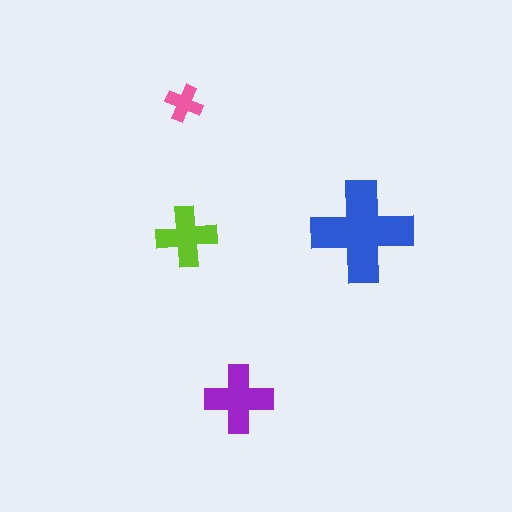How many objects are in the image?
There are 4 objects in the image.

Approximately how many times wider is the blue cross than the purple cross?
About 1.5 times wider.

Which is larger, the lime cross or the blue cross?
The blue one.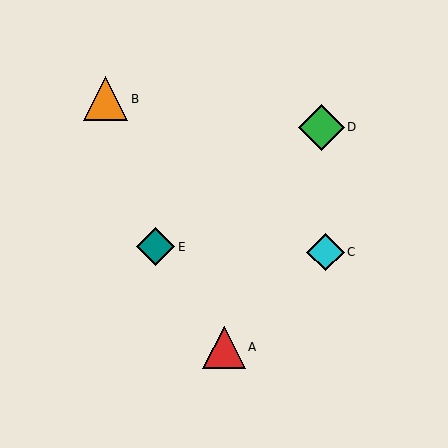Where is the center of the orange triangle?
The center of the orange triangle is at (105, 99).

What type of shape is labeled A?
Shape A is a red triangle.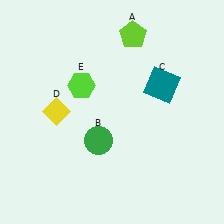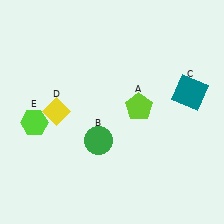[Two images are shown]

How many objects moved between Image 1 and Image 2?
3 objects moved between the two images.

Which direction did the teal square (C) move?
The teal square (C) moved right.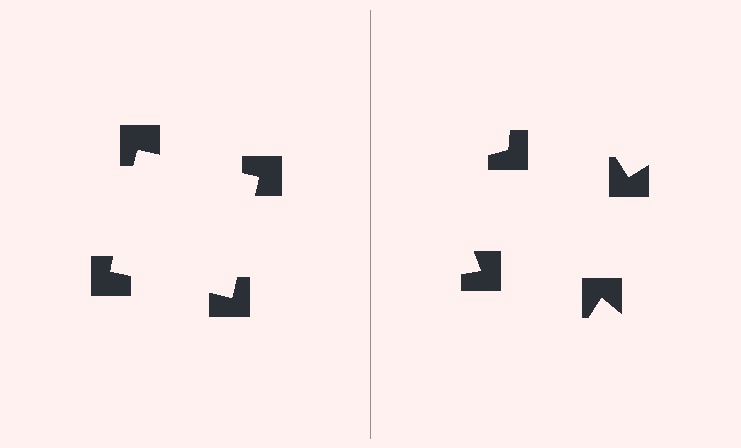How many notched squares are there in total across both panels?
8 — 4 on each side.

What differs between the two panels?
The notched squares are positioned identically on both sides; only the wedge orientations differ. On the left they align to a square; on the right they are misaligned.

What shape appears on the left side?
An illusory square.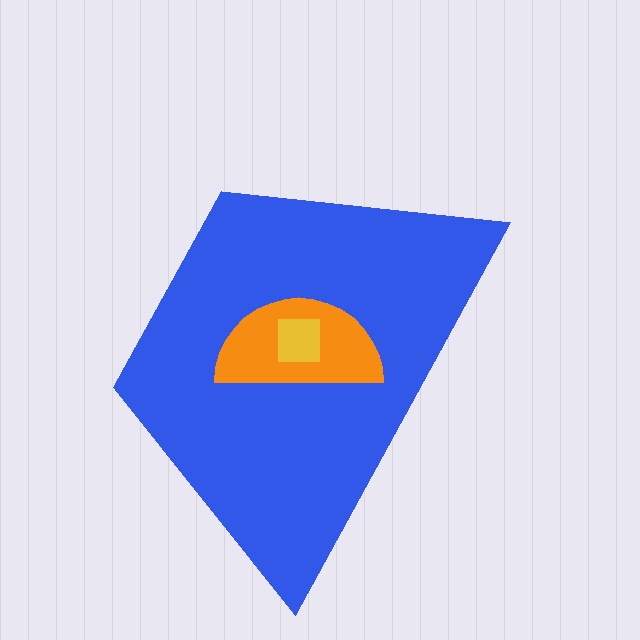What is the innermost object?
The yellow square.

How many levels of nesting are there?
3.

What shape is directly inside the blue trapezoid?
The orange semicircle.